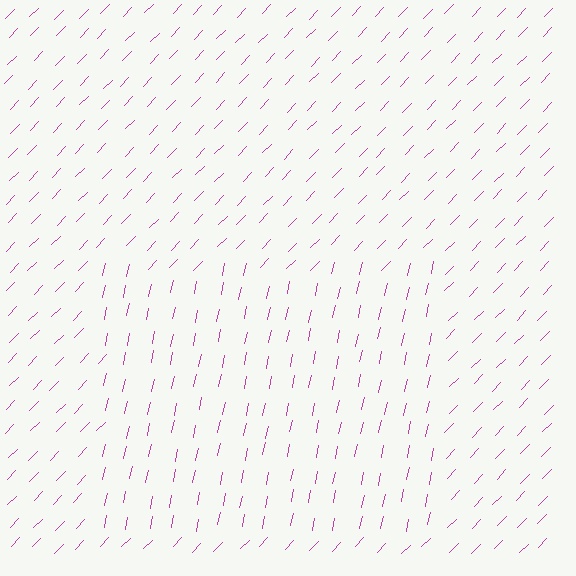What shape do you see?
I see a rectangle.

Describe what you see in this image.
The image is filled with small magenta line segments. A rectangle region in the image has lines oriented differently from the surrounding lines, creating a visible texture boundary.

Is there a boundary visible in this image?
Yes, there is a texture boundary formed by a change in line orientation.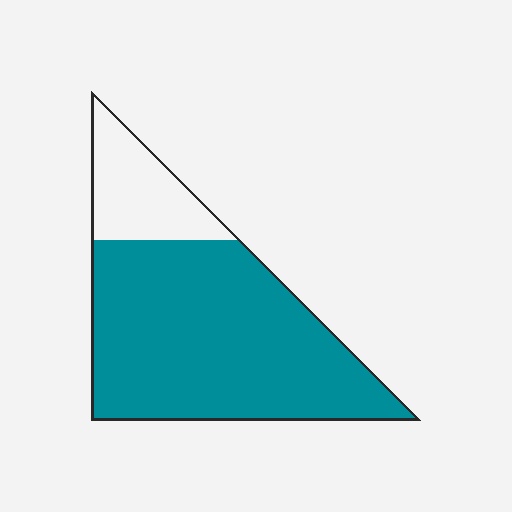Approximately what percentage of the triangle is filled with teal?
Approximately 80%.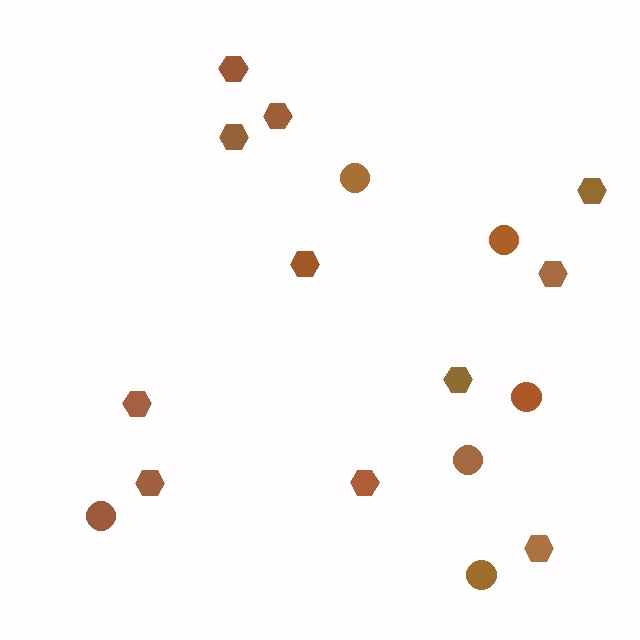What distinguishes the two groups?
There are 2 groups: one group of circles (6) and one group of hexagons (11).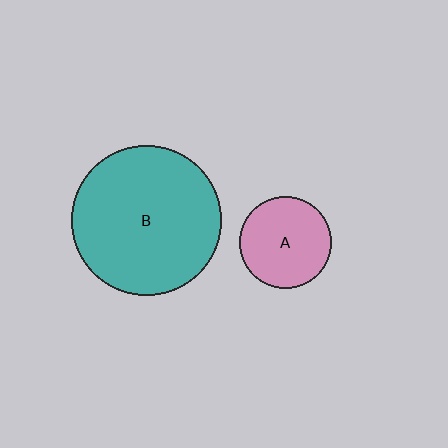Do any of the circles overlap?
No, none of the circles overlap.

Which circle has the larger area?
Circle B (teal).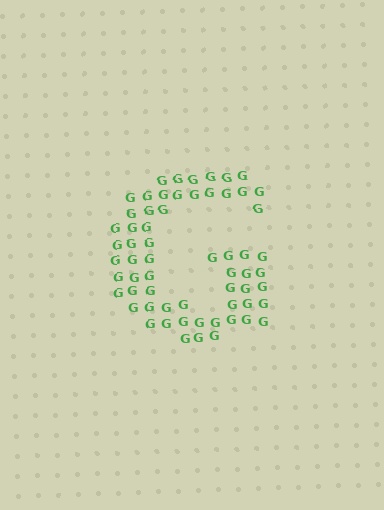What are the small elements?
The small elements are letter G's.